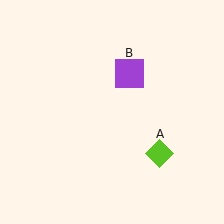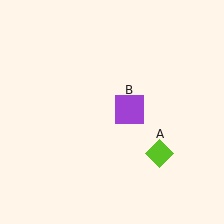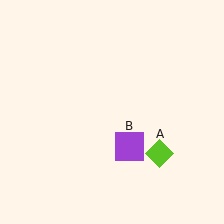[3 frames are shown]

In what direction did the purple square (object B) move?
The purple square (object B) moved down.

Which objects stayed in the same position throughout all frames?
Lime diamond (object A) remained stationary.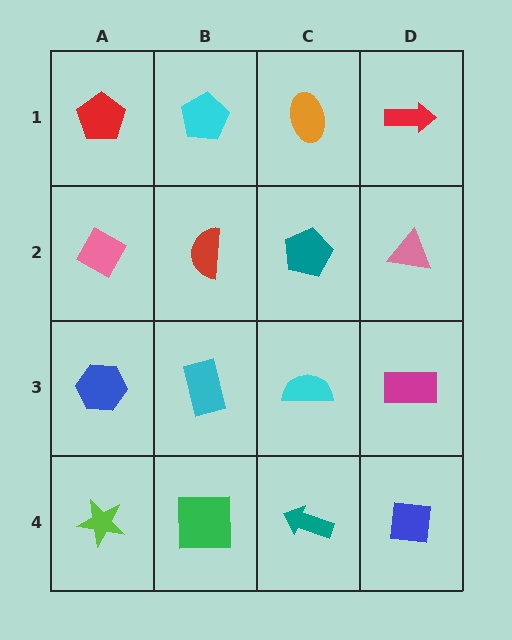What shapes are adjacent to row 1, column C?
A teal pentagon (row 2, column C), a cyan pentagon (row 1, column B), a red arrow (row 1, column D).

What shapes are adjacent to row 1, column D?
A pink triangle (row 2, column D), an orange ellipse (row 1, column C).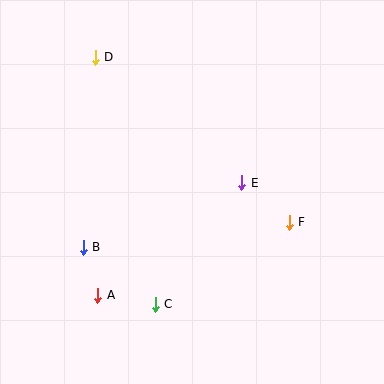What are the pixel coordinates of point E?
Point E is at (242, 183).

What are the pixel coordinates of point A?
Point A is at (98, 295).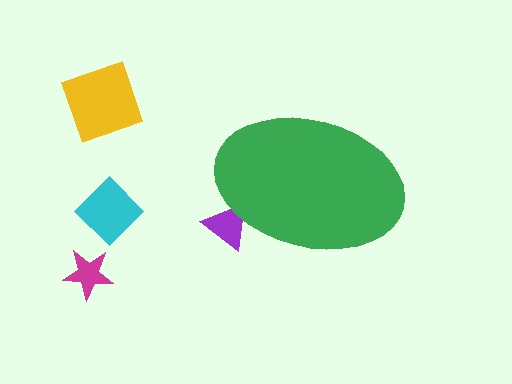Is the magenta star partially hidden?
No, the magenta star is fully visible.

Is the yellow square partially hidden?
No, the yellow square is fully visible.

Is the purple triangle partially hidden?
Yes, the purple triangle is partially hidden behind the green ellipse.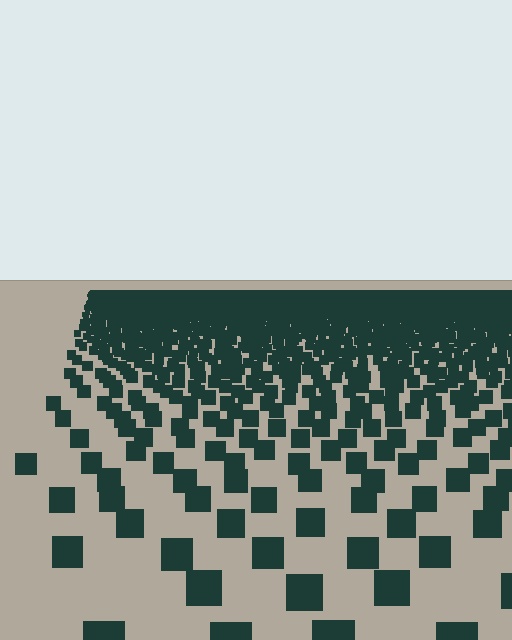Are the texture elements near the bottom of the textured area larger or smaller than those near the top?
Larger. Near the bottom, elements are closer to the viewer and appear at a bigger on-screen size.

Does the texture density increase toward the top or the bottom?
Density increases toward the top.